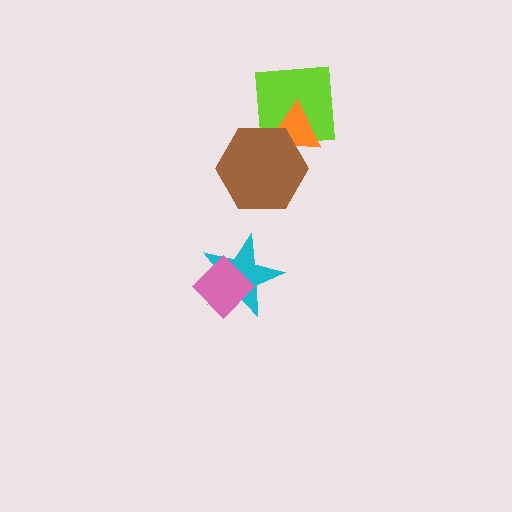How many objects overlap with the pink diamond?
1 object overlaps with the pink diamond.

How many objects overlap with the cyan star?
1 object overlaps with the cyan star.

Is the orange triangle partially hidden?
Yes, it is partially covered by another shape.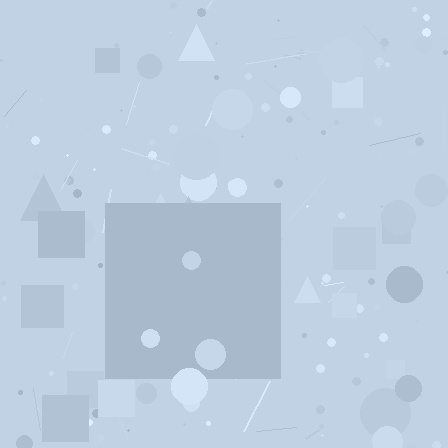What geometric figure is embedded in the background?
A square is embedded in the background.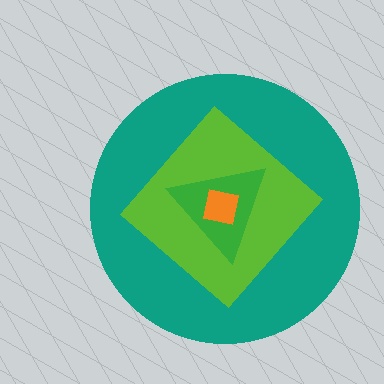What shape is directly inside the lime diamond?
The green triangle.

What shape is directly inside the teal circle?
The lime diamond.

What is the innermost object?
The orange square.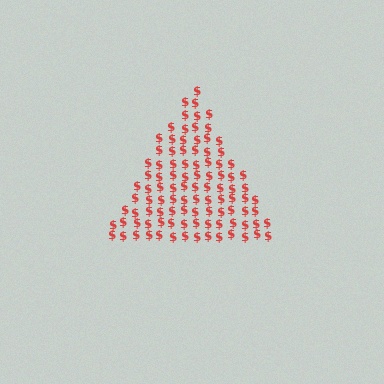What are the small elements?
The small elements are dollar signs.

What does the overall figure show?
The overall figure shows a triangle.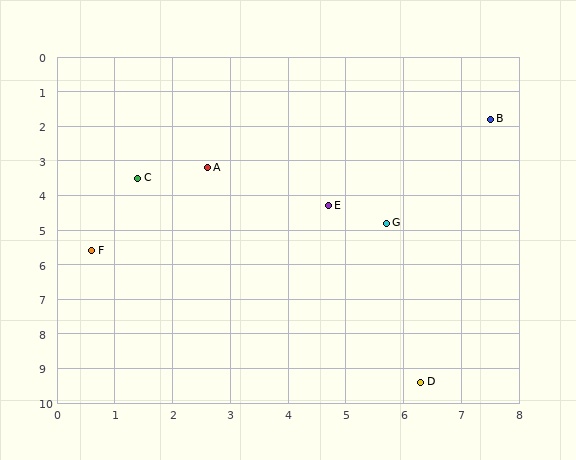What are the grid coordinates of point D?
Point D is at approximately (6.3, 9.4).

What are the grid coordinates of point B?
Point B is at approximately (7.5, 1.8).